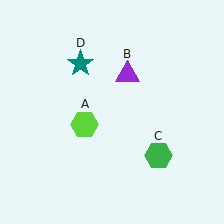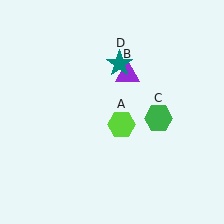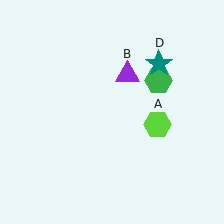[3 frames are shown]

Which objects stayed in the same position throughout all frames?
Purple triangle (object B) remained stationary.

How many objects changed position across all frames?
3 objects changed position: lime hexagon (object A), green hexagon (object C), teal star (object D).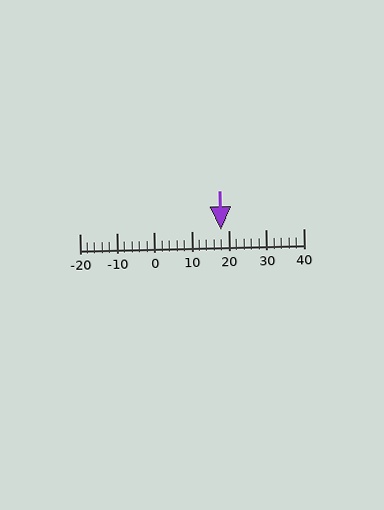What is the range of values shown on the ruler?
The ruler shows values from -20 to 40.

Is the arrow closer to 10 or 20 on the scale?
The arrow is closer to 20.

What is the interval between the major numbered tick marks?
The major tick marks are spaced 10 units apart.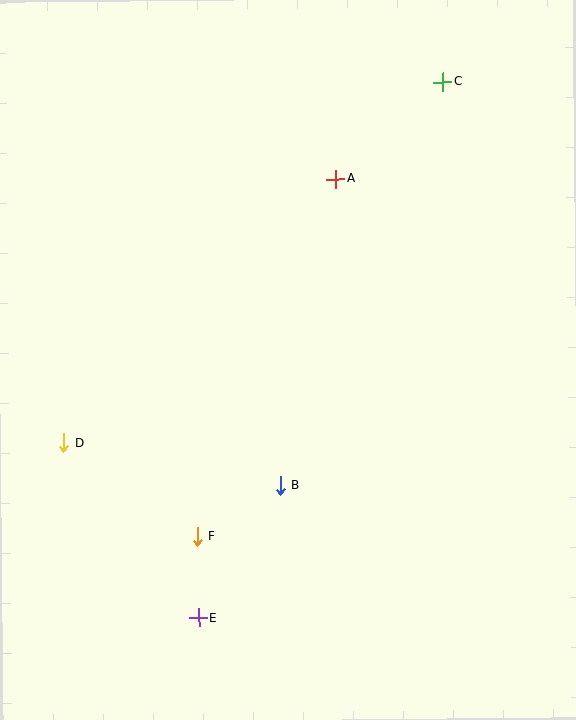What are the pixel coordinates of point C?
Point C is at (443, 82).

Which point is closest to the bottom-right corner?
Point B is closest to the bottom-right corner.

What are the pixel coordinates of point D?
Point D is at (64, 443).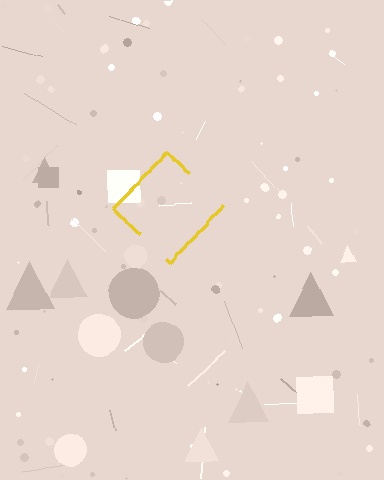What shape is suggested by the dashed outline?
The dashed outline suggests a diamond.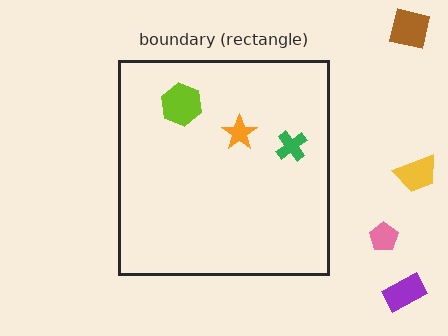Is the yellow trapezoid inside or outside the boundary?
Outside.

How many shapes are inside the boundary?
3 inside, 4 outside.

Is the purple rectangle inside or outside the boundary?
Outside.